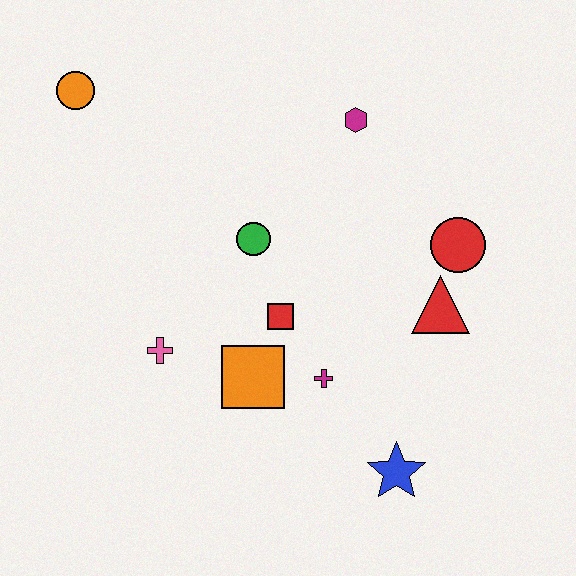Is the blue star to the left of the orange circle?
No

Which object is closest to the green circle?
The red square is closest to the green circle.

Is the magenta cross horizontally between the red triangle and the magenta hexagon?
No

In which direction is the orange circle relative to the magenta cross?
The orange circle is above the magenta cross.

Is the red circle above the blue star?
Yes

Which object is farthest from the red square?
The orange circle is farthest from the red square.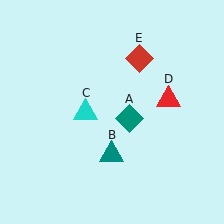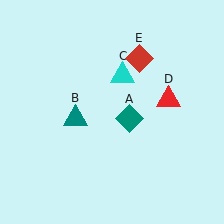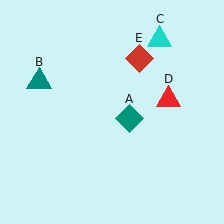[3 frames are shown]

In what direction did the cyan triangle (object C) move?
The cyan triangle (object C) moved up and to the right.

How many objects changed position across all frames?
2 objects changed position: teal triangle (object B), cyan triangle (object C).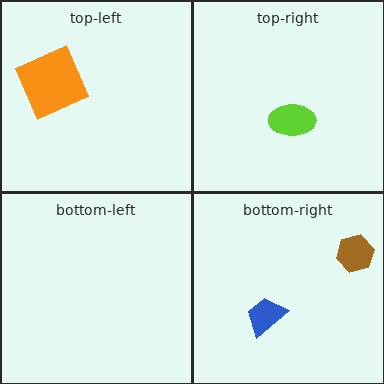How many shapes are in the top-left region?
1.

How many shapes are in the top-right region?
1.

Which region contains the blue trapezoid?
The bottom-right region.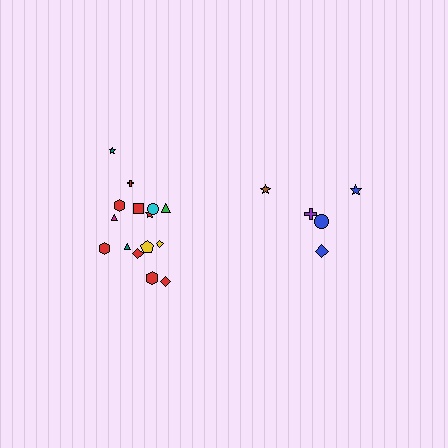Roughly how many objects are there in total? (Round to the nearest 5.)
Roughly 20 objects in total.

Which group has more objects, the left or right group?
The left group.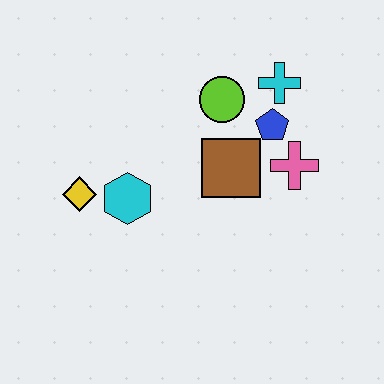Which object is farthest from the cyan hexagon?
The cyan cross is farthest from the cyan hexagon.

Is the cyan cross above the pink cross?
Yes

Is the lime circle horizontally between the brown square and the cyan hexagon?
Yes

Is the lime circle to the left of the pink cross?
Yes